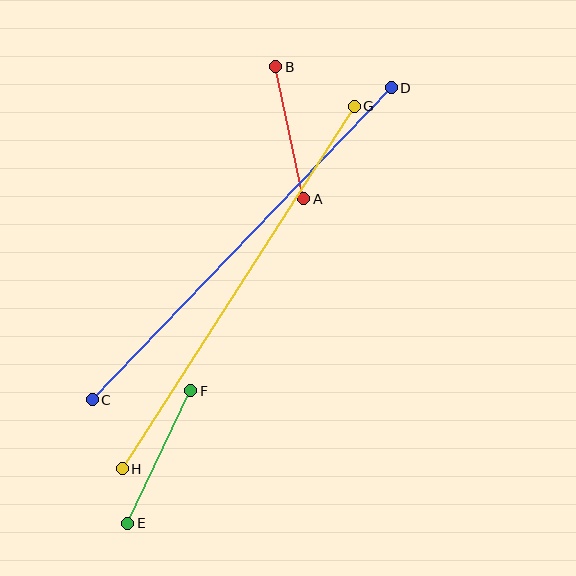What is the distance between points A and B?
The distance is approximately 135 pixels.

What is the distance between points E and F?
The distance is approximately 147 pixels.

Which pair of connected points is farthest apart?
Points C and D are farthest apart.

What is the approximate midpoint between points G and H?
The midpoint is at approximately (238, 288) pixels.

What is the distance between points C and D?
The distance is approximately 432 pixels.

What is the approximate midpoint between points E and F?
The midpoint is at approximately (159, 457) pixels.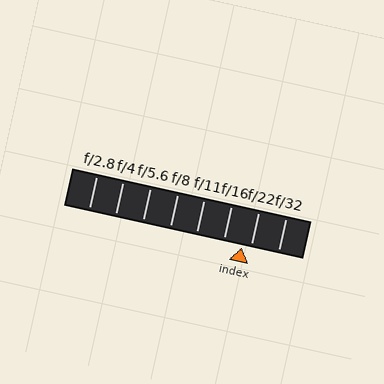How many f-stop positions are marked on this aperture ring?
There are 8 f-stop positions marked.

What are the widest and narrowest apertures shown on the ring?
The widest aperture shown is f/2.8 and the narrowest is f/32.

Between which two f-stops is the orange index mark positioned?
The index mark is between f/16 and f/22.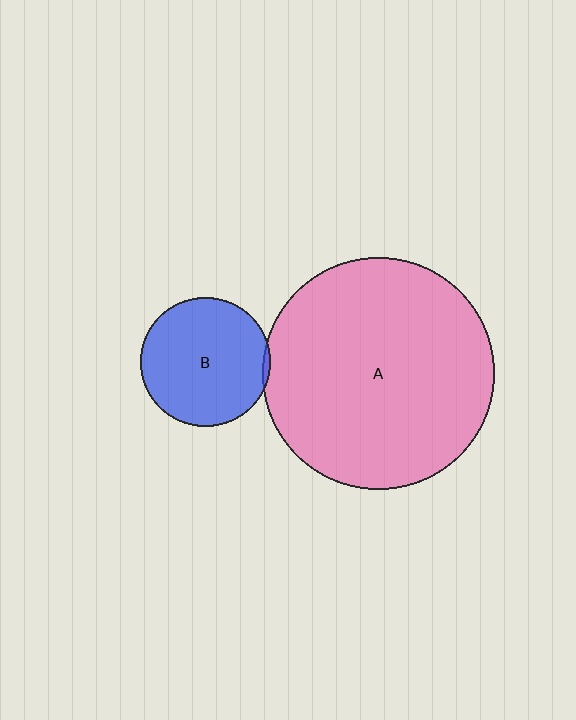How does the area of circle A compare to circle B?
Approximately 3.2 times.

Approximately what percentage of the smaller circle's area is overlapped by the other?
Approximately 5%.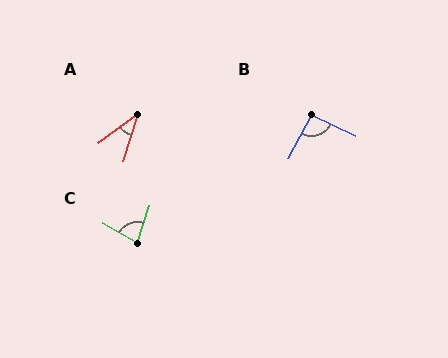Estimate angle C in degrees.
Approximately 78 degrees.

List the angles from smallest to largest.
A (36°), C (78°), B (93°).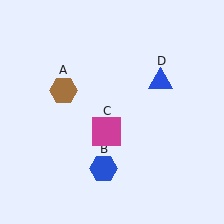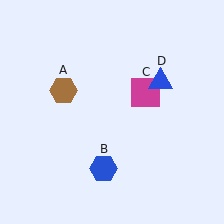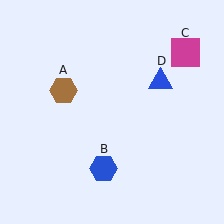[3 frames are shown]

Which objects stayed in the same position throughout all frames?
Brown hexagon (object A) and blue hexagon (object B) and blue triangle (object D) remained stationary.